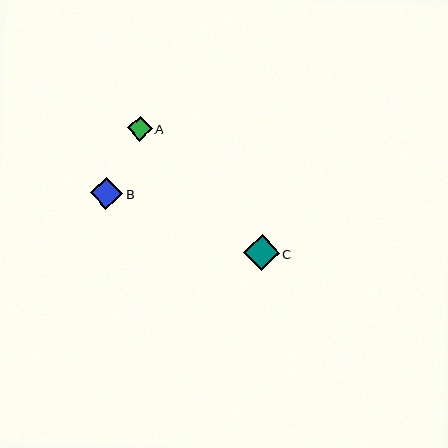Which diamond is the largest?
Diamond C is the largest with a size of approximately 36 pixels.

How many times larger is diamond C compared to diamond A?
Diamond C is approximately 1.5 times the size of diamond A.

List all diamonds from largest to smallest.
From largest to smallest: C, B, A.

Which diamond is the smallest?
Diamond A is the smallest with a size of approximately 24 pixels.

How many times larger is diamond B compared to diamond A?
Diamond B is approximately 1.3 times the size of diamond A.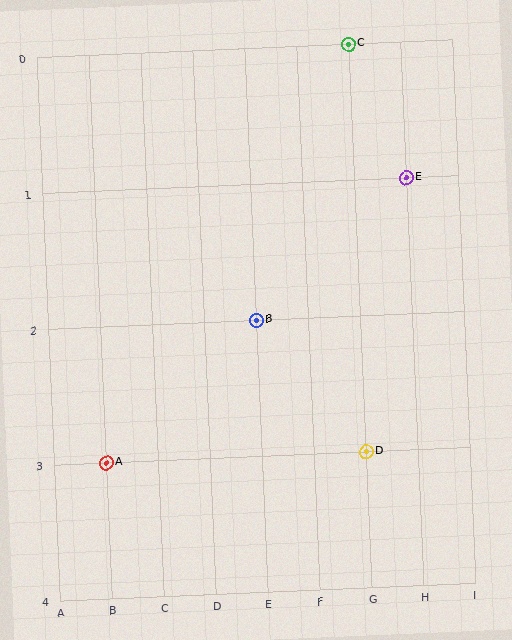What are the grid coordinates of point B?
Point B is at grid coordinates (E, 2).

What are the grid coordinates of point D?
Point D is at grid coordinates (G, 3).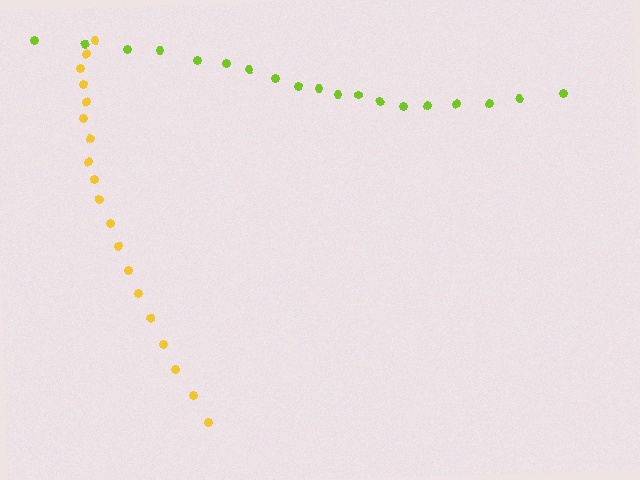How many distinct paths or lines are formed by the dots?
There are 2 distinct paths.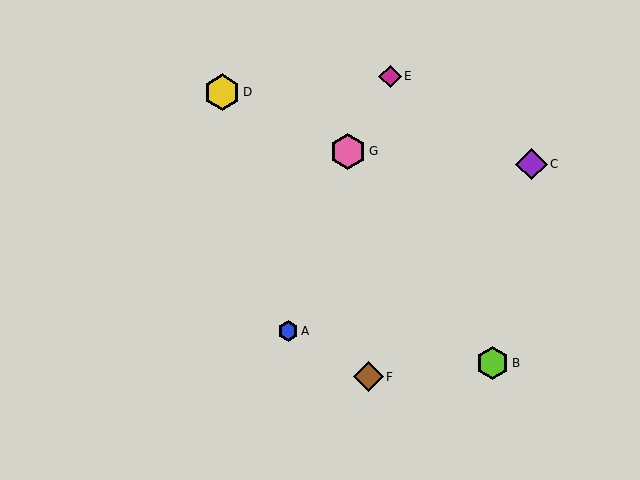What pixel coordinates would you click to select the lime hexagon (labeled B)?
Click at (492, 363) to select the lime hexagon B.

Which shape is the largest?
The yellow hexagon (labeled D) is the largest.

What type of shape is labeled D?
Shape D is a yellow hexagon.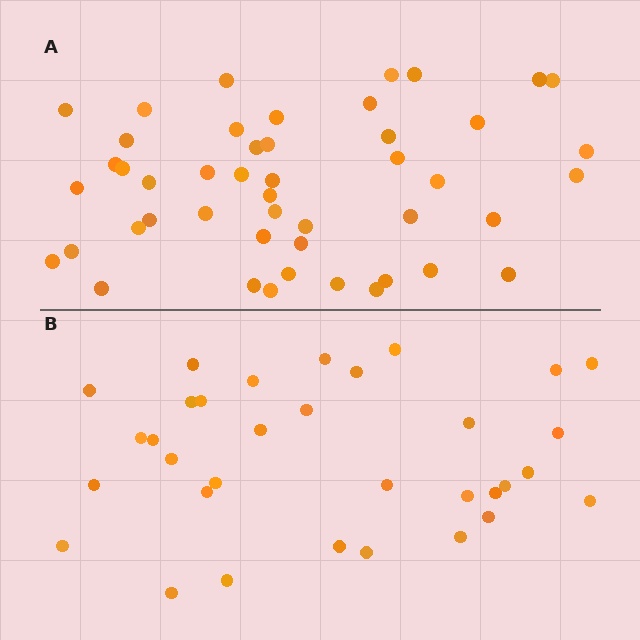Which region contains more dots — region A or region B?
Region A (the top region) has more dots.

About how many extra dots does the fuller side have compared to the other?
Region A has approximately 15 more dots than region B.